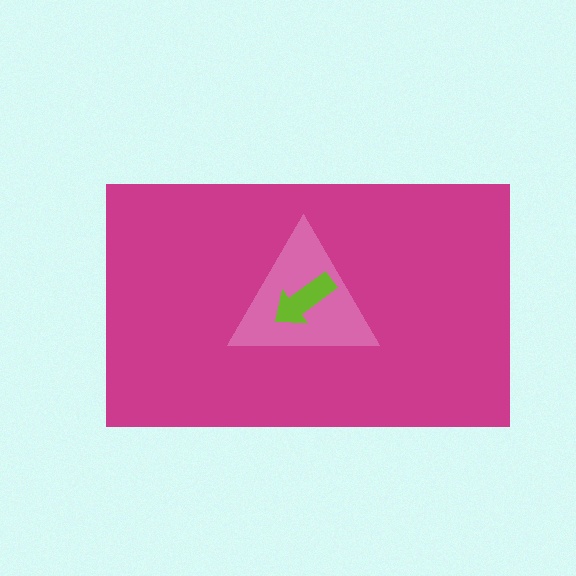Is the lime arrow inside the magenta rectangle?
Yes.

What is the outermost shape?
The magenta rectangle.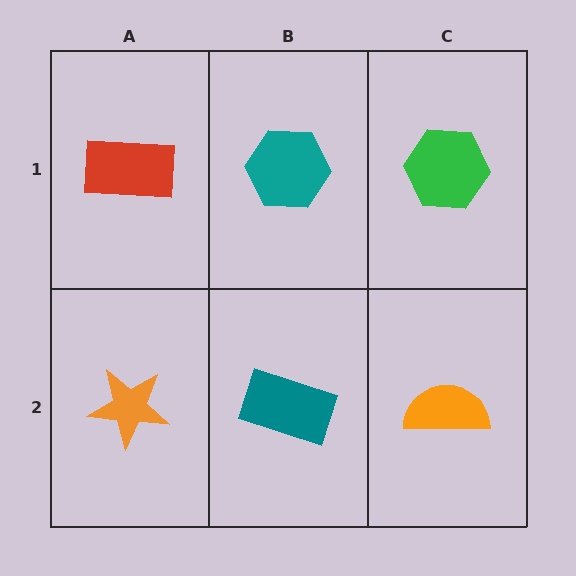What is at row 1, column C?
A green hexagon.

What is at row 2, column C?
An orange semicircle.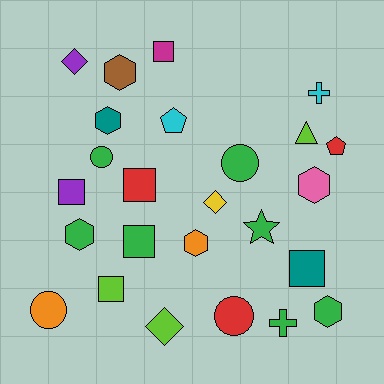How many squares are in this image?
There are 6 squares.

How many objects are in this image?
There are 25 objects.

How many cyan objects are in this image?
There are 2 cyan objects.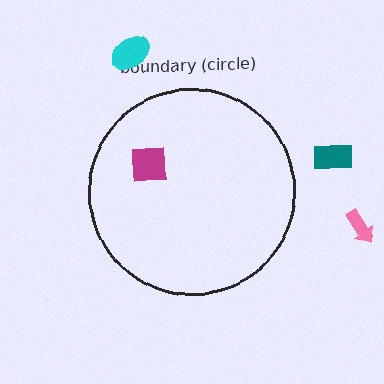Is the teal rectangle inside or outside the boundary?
Outside.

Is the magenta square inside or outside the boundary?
Inside.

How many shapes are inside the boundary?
1 inside, 3 outside.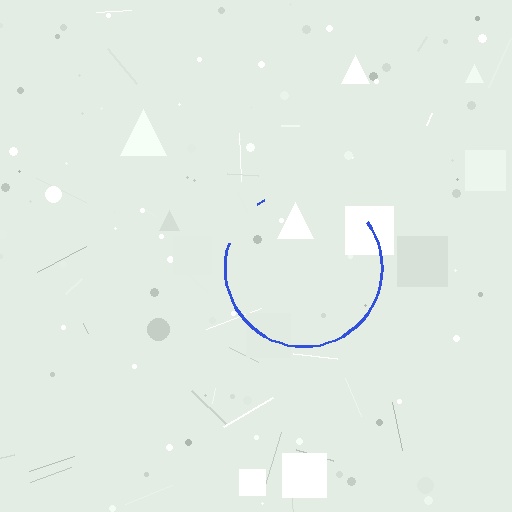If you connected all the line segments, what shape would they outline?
They would outline a circle.